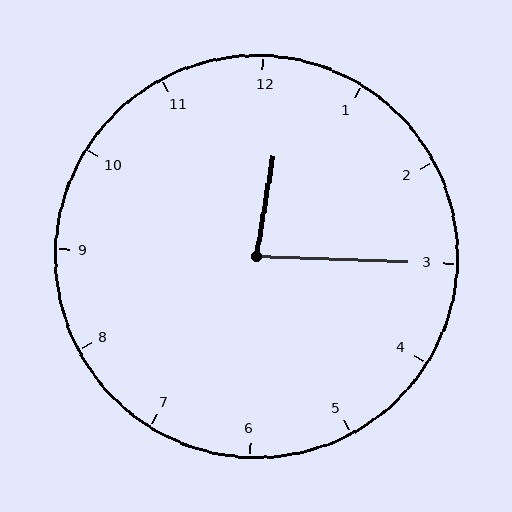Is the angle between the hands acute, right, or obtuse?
It is acute.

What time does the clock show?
12:15.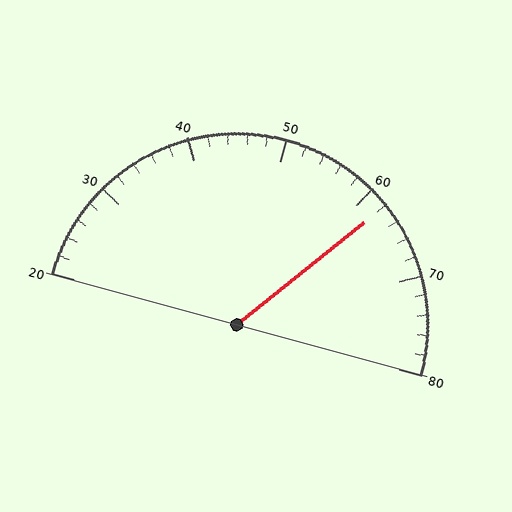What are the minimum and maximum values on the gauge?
The gauge ranges from 20 to 80.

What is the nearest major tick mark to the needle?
The nearest major tick mark is 60.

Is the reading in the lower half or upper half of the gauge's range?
The reading is in the upper half of the range (20 to 80).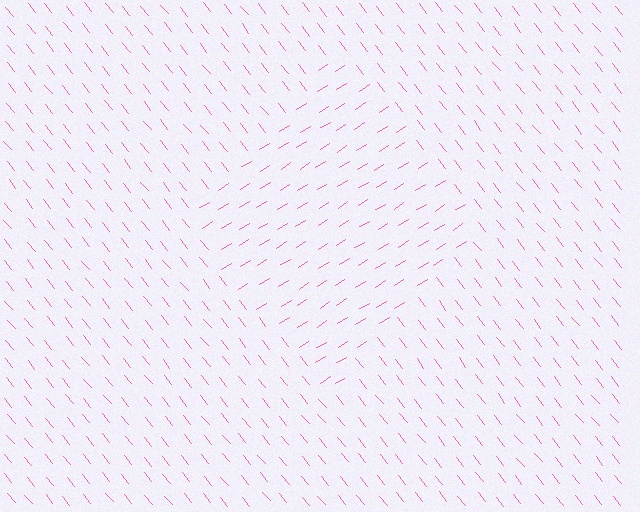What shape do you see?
I see a diamond.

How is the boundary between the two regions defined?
The boundary is defined purely by a change in line orientation (approximately 84 degrees difference). All lines are the same color and thickness.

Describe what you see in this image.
The image is filled with small pink line segments. A diamond region in the image has lines oriented differently from the surrounding lines, creating a visible texture boundary.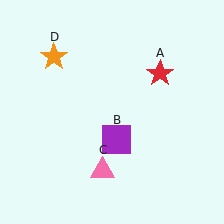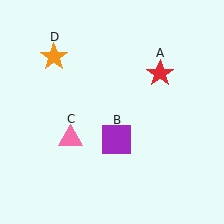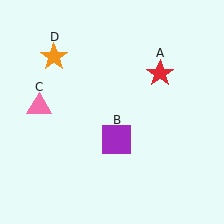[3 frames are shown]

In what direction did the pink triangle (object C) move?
The pink triangle (object C) moved up and to the left.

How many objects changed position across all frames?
1 object changed position: pink triangle (object C).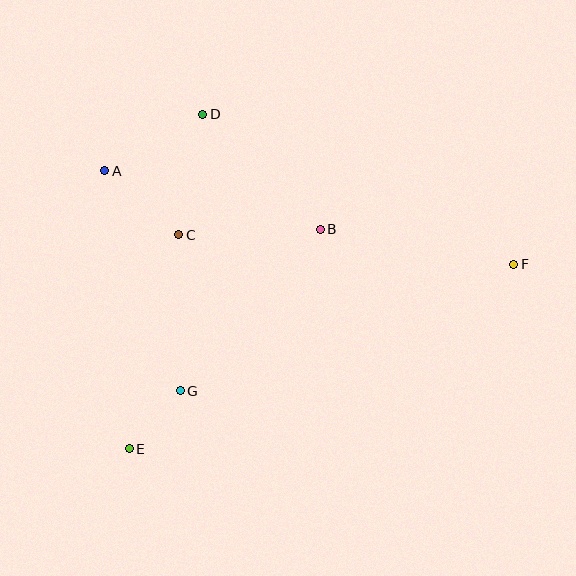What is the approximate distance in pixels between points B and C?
The distance between B and C is approximately 142 pixels.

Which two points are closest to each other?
Points E and G are closest to each other.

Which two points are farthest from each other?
Points E and F are farthest from each other.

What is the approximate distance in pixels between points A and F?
The distance between A and F is approximately 419 pixels.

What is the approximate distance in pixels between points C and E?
The distance between C and E is approximately 220 pixels.